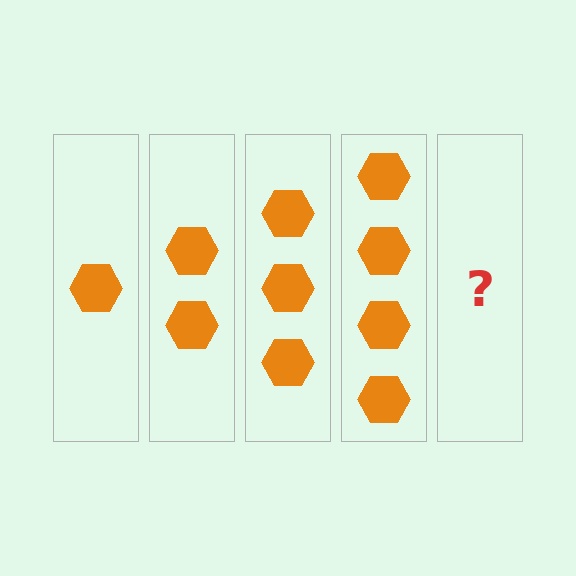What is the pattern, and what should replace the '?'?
The pattern is that each step adds one more hexagon. The '?' should be 5 hexagons.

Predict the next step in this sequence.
The next step is 5 hexagons.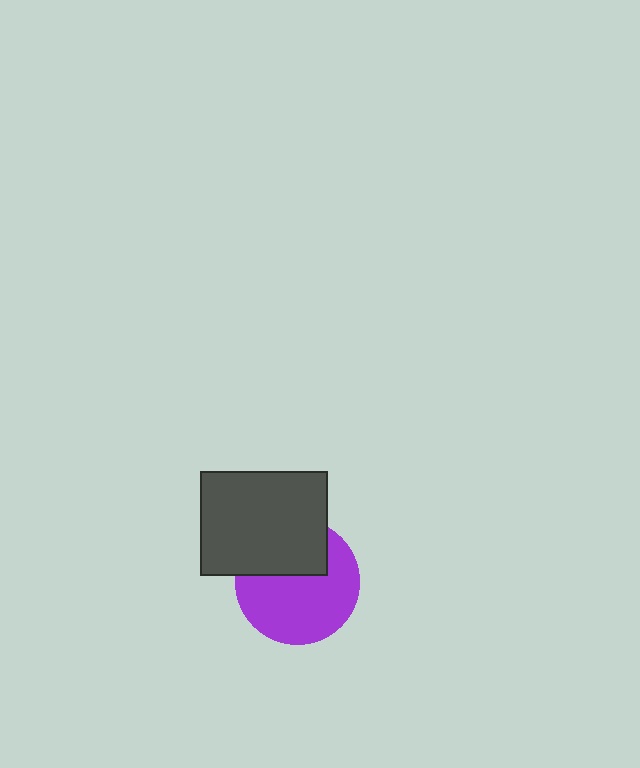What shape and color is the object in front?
The object in front is a dark gray rectangle.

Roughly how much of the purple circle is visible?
Most of it is visible (roughly 65%).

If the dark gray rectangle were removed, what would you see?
You would see the complete purple circle.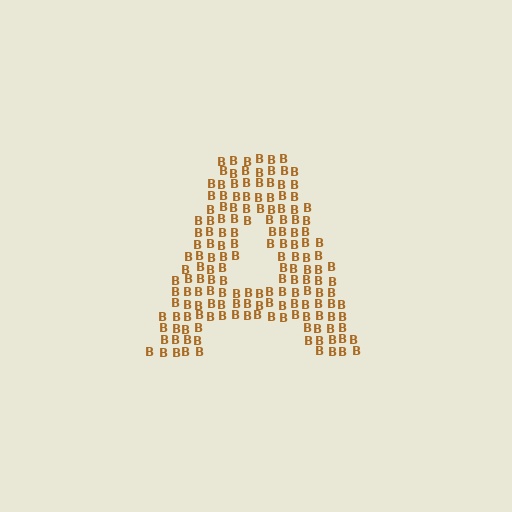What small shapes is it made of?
It is made of small letter B's.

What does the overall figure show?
The overall figure shows the letter A.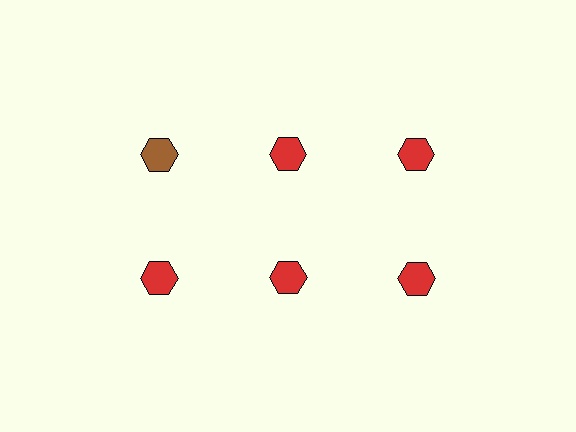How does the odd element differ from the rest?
It has a different color: brown instead of red.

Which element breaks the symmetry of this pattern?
The brown hexagon in the top row, leftmost column breaks the symmetry. All other shapes are red hexagons.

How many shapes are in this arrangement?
There are 6 shapes arranged in a grid pattern.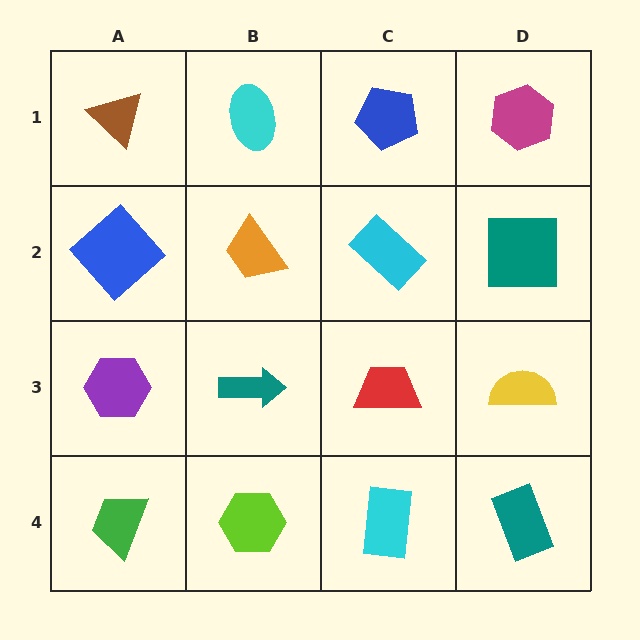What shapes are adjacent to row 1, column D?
A teal square (row 2, column D), a blue pentagon (row 1, column C).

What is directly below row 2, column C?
A red trapezoid.